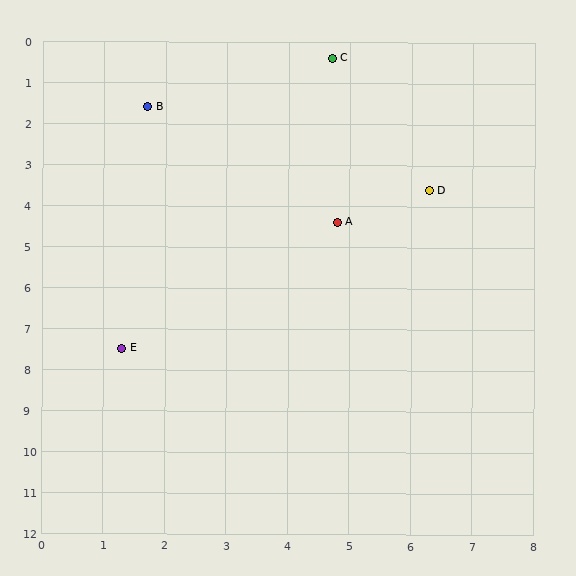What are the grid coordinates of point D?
Point D is at approximately (6.3, 3.6).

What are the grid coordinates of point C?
Point C is at approximately (4.7, 0.4).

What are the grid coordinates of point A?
Point A is at approximately (4.8, 4.4).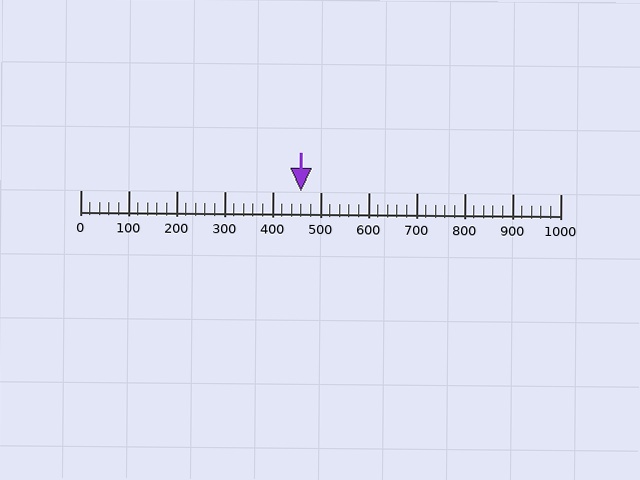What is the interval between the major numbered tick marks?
The major tick marks are spaced 100 units apart.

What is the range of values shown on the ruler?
The ruler shows values from 0 to 1000.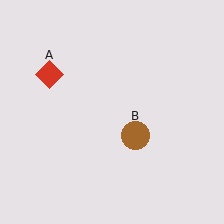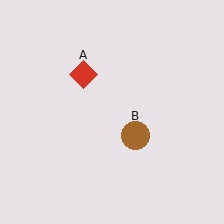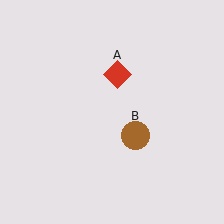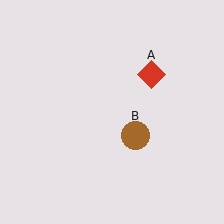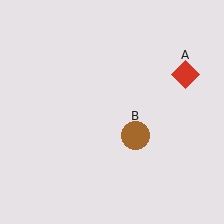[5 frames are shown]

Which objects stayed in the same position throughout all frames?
Brown circle (object B) remained stationary.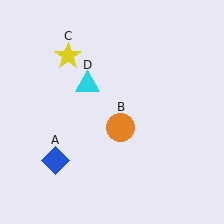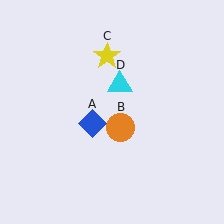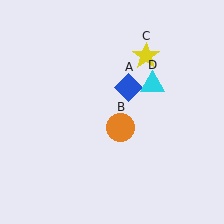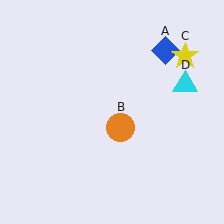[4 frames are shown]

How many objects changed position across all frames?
3 objects changed position: blue diamond (object A), yellow star (object C), cyan triangle (object D).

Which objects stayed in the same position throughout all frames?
Orange circle (object B) remained stationary.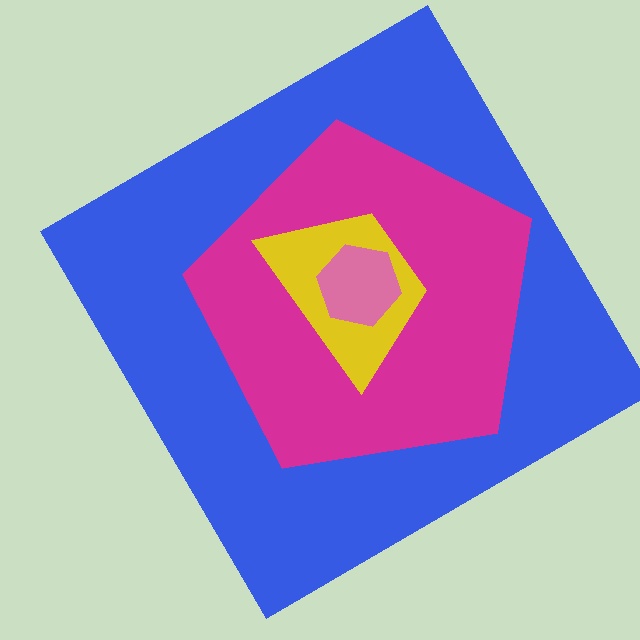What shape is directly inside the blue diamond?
The magenta pentagon.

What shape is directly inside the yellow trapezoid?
The pink hexagon.